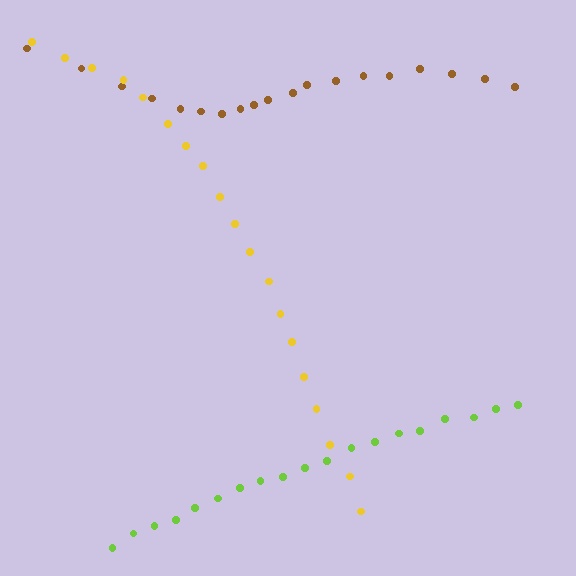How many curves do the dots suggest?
There are 3 distinct paths.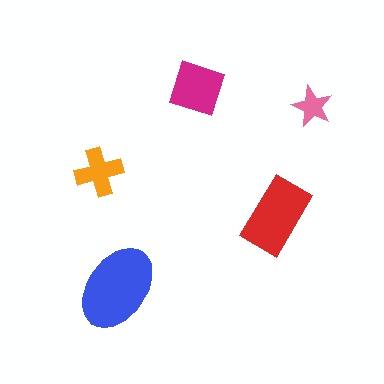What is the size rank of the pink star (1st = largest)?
5th.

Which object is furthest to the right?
The pink star is rightmost.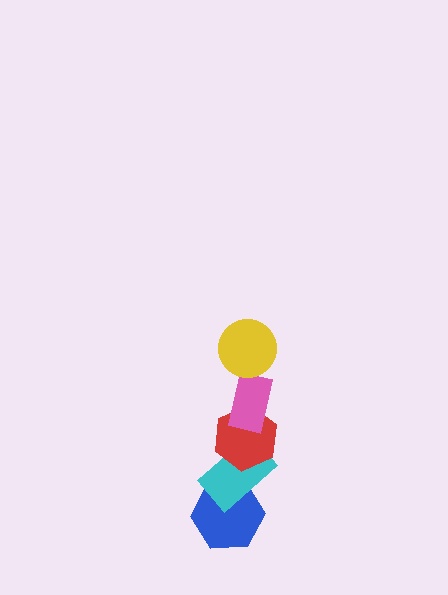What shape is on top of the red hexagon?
The pink rectangle is on top of the red hexagon.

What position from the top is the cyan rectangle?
The cyan rectangle is 4th from the top.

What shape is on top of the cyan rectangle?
The red hexagon is on top of the cyan rectangle.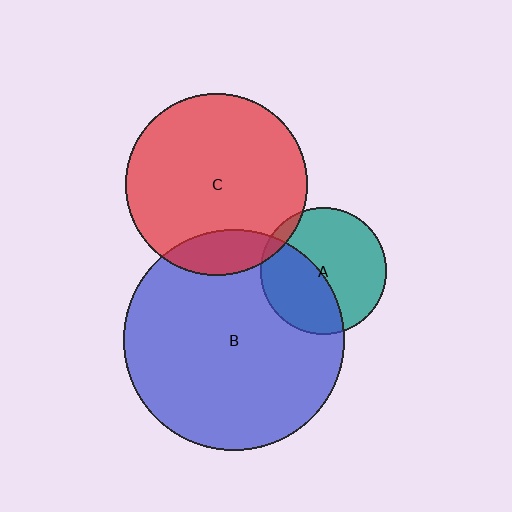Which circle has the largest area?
Circle B (blue).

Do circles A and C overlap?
Yes.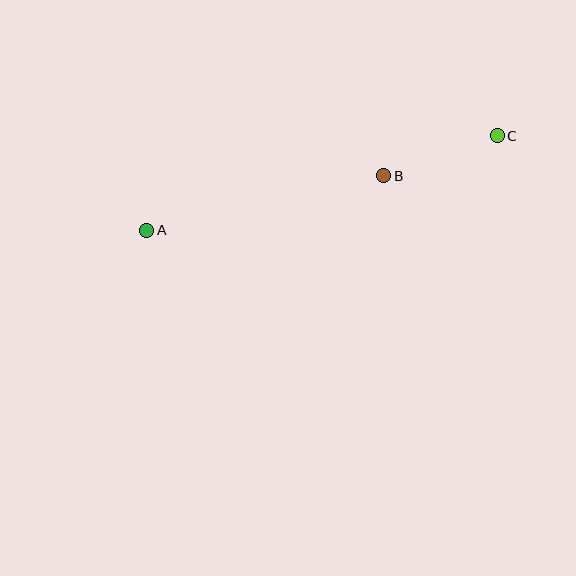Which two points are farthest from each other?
Points A and C are farthest from each other.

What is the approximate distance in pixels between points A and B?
The distance between A and B is approximately 243 pixels.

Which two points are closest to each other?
Points B and C are closest to each other.